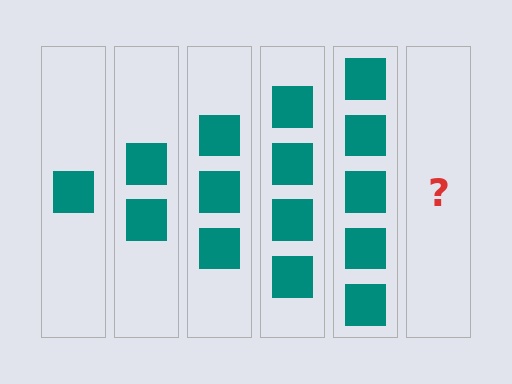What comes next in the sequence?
The next element should be 6 squares.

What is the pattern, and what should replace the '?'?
The pattern is that each step adds one more square. The '?' should be 6 squares.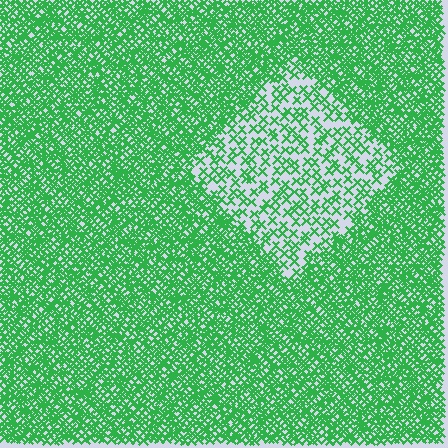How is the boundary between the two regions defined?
The boundary is defined by a change in element density (approximately 2.7x ratio). All elements are the same color, size, and shape.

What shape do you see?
I see a diamond.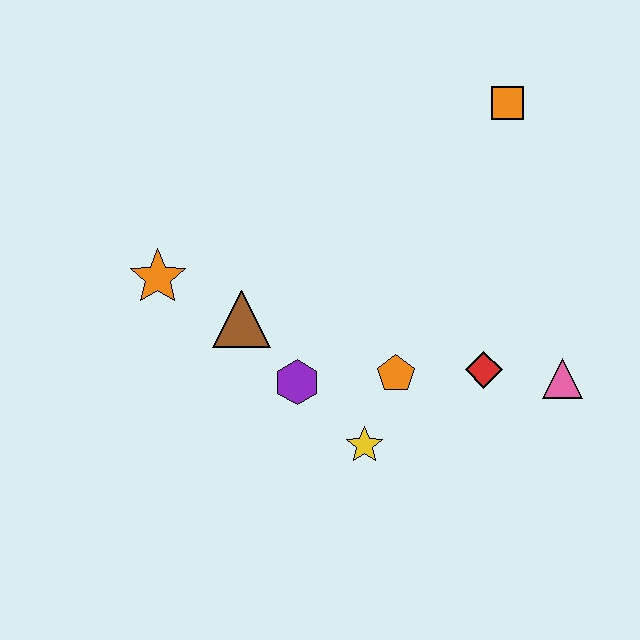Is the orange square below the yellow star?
No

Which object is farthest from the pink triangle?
The orange star is farthest from the pink triangle.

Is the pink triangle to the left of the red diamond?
No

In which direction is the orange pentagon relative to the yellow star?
The orange pentagon is above the yellow star.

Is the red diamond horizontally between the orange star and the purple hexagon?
No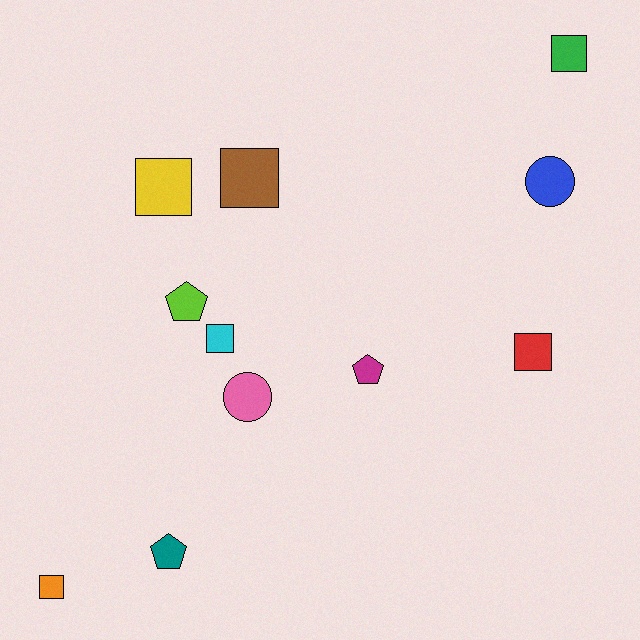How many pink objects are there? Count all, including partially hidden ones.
There is 1 pink object.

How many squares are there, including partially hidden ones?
There are 6 squares.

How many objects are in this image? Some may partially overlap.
There are 11 objects.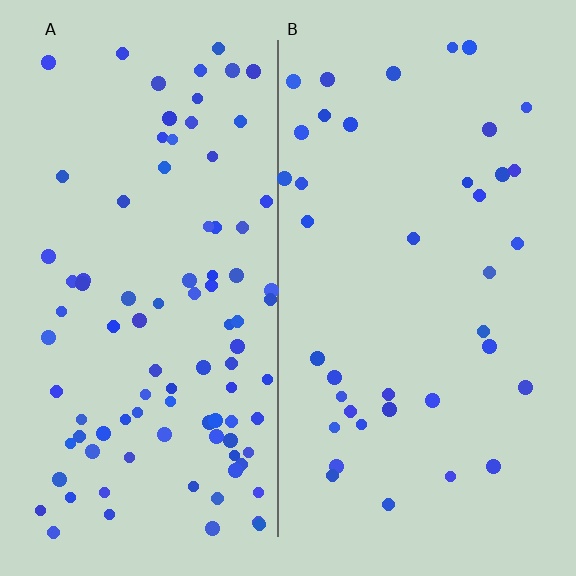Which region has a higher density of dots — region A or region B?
A (the left).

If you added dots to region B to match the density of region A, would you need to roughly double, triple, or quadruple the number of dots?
Approximately double.